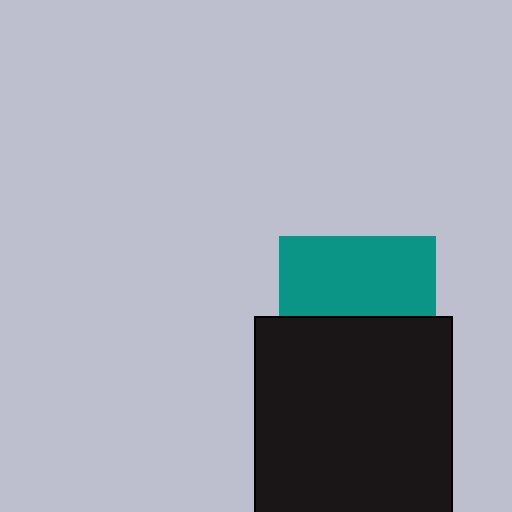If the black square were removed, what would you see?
You would see the complete teal square.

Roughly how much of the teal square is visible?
About half of it is visible (roughly 51%).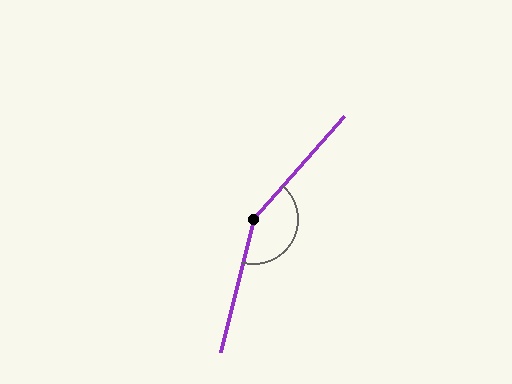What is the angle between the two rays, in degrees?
Approximately 152 degrees.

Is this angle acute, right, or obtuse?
It is obtuse.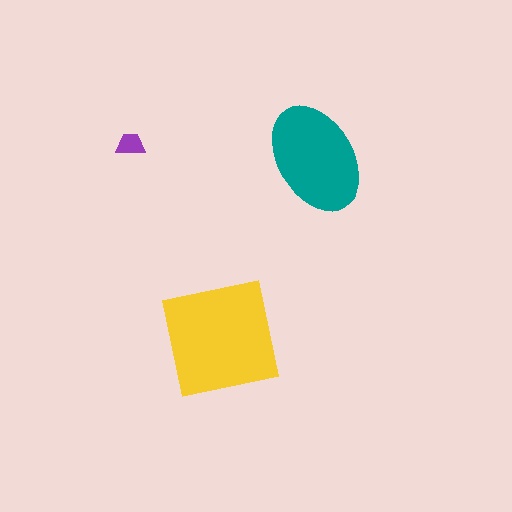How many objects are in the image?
There are 3 objects in the image.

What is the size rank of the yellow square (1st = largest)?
1st.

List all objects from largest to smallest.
The yellow square, the teal ellipse, the purple trapezoid.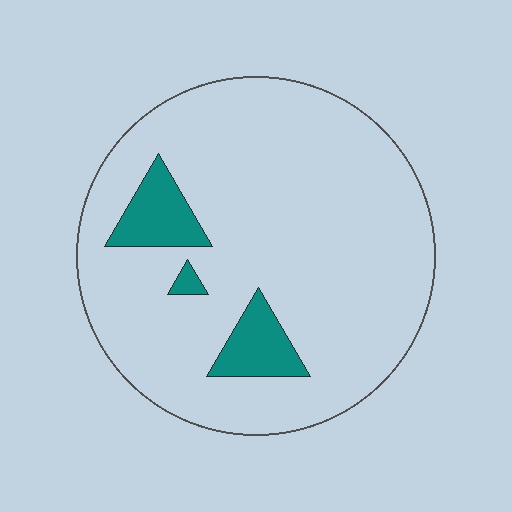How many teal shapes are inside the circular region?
3.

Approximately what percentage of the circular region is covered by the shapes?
Approximately 10%.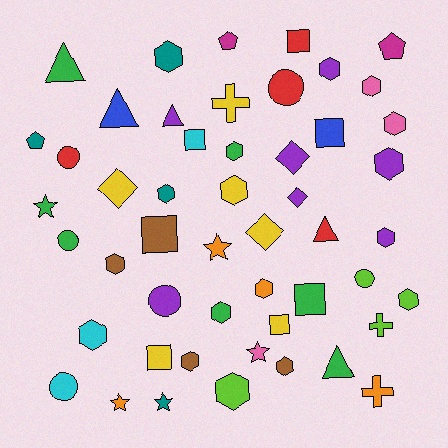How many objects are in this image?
There are 50 objects.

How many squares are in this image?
There are 7 squares.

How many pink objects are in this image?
There are 3 pink objects.